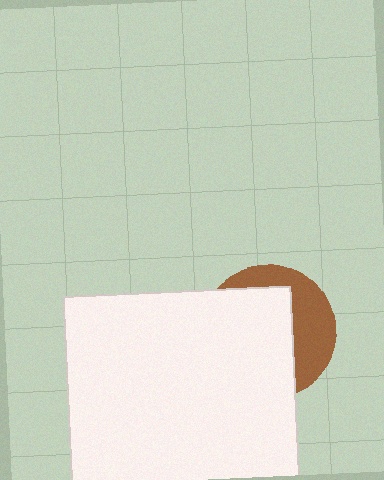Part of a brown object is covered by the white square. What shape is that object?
It is a circle.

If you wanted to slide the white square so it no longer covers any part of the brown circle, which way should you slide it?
Slide it left — that is the most direct way to separate the two shapes.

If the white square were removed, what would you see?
You would see the complete brown circle.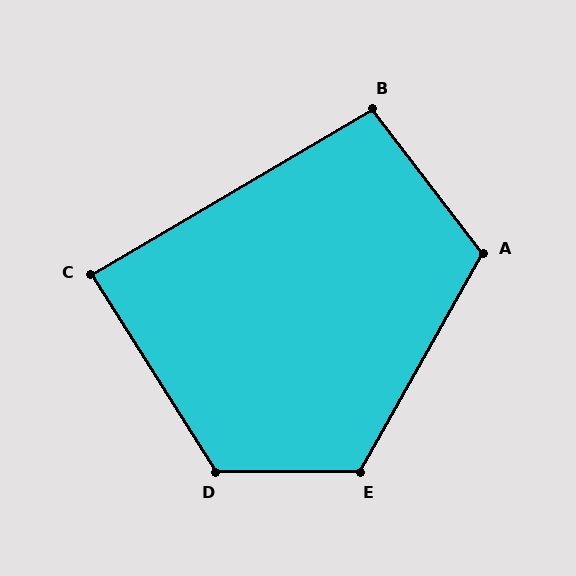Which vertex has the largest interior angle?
D, at approximately 122 degrees.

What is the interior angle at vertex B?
Approximately 97 degrees (obtuse).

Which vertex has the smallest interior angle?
C, at approximately 88 degrees.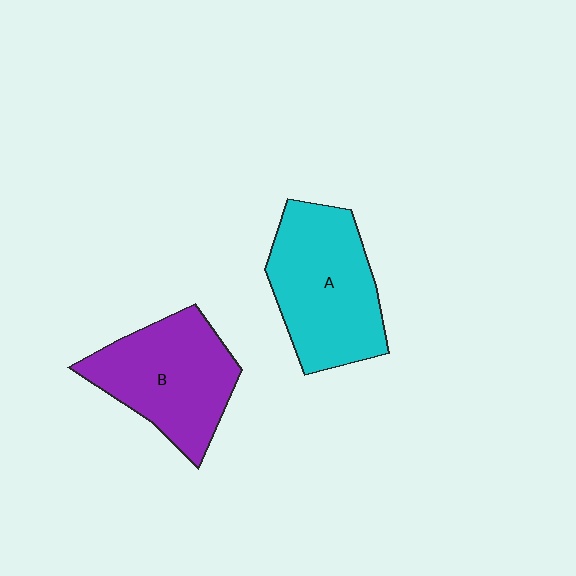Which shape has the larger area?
Shape A (cyan).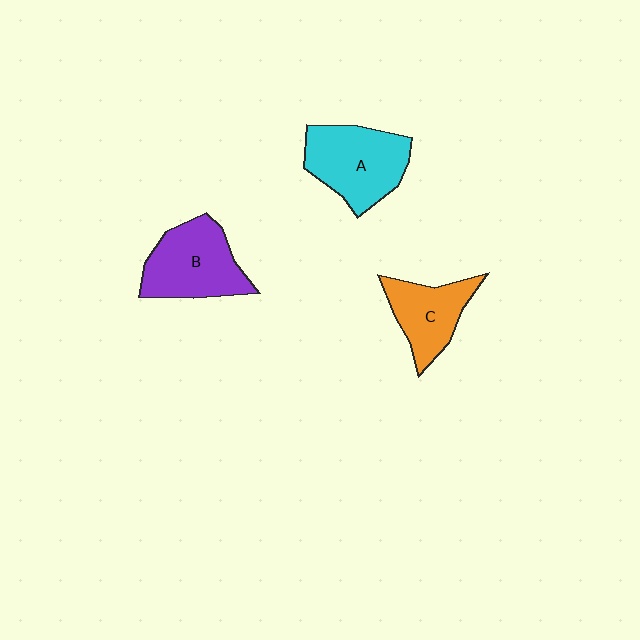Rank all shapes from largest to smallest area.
From largest to smallest: A (cyan), B (purple), C (orange).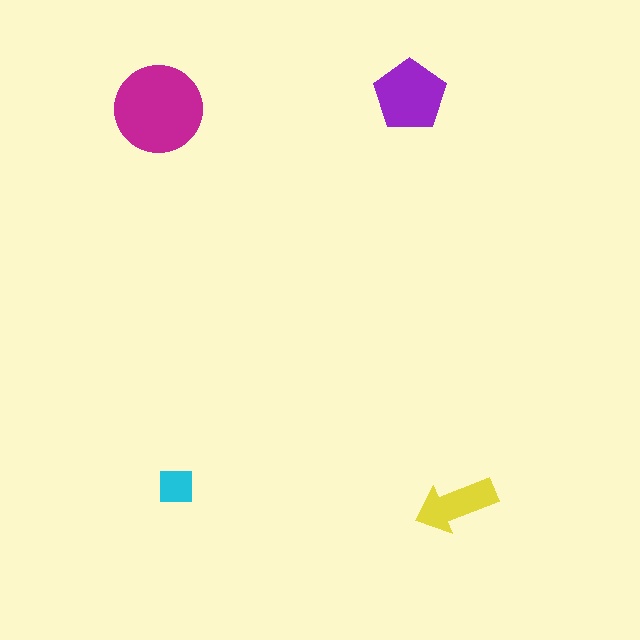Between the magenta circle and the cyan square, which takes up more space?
The magenta circle.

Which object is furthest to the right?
The yellow arrow is rightmost.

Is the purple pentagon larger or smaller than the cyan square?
Larger.